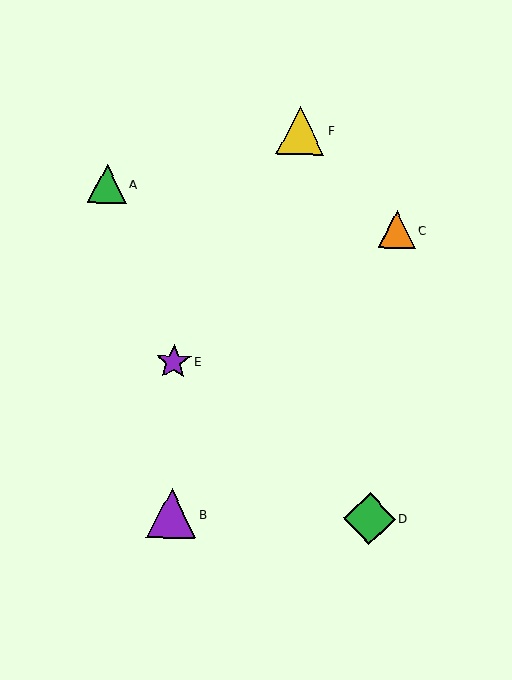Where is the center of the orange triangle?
The center of the orange triangle is at (397, 229).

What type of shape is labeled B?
Shape B is a purple triangle.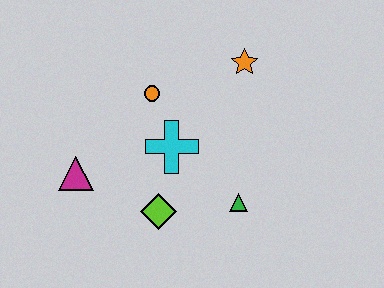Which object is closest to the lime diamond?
The cyan cross is closest to the lime diamond.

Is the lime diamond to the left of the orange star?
Yes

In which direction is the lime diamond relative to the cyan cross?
The lime diamond is below the cyan cross.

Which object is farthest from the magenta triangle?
The orange star is farthest from the magenta triangle.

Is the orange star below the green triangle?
No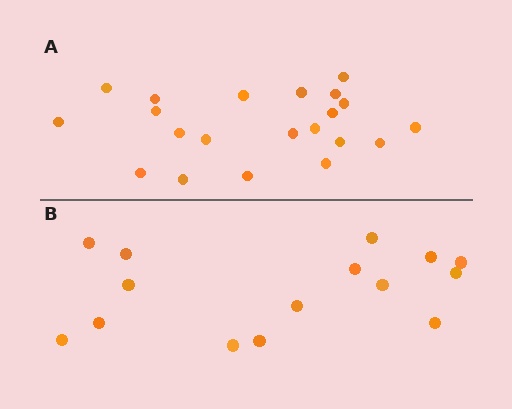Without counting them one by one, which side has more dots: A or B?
Region A (the top region) has more dots.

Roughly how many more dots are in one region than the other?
Region A has about 6 more dots than region B.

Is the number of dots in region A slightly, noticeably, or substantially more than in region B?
Region A has noticeably more, but not dramatically so. The ratio is roughly 1.4 to 1.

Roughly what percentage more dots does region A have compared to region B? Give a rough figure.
About 40% more.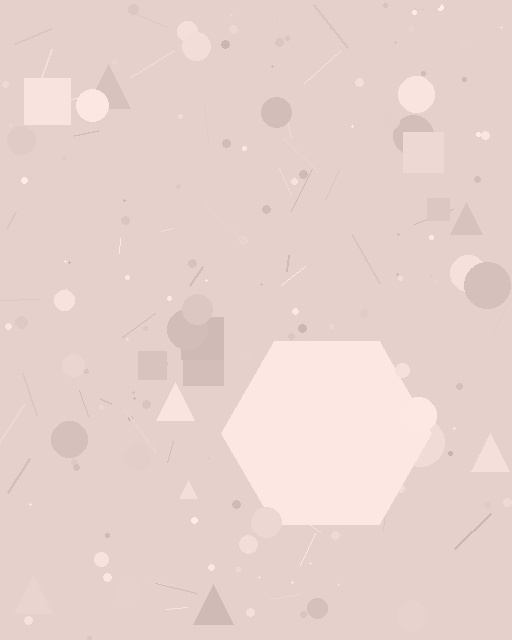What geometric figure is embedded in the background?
A hexagon is embedded in the background.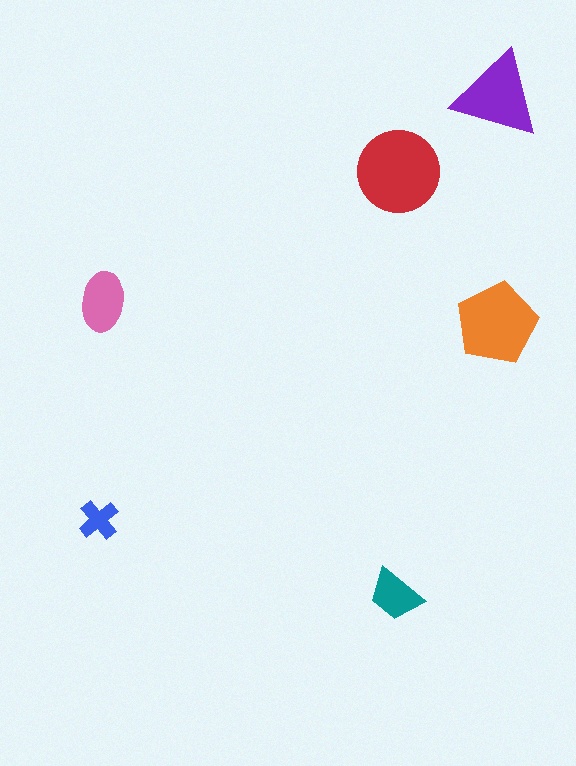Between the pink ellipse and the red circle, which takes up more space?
The red circle.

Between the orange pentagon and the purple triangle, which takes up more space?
The orange pentagon.